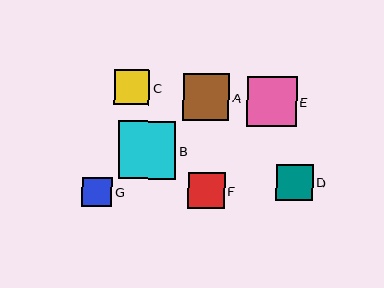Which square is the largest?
Square B is the largest with a size of approximately 58 pixels.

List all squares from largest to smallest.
From largest to smallest: B, E, A, F, D, C, G.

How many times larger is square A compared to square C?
Square A is approximately 1.3 times the size of square C.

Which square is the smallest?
Square G is the smallest with a size of approximately 30 pixels.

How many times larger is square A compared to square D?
Square A is approximately 1.3 times the size of square D.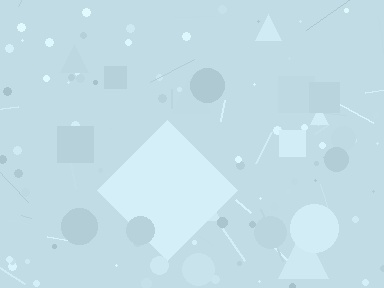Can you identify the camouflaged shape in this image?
The camouflaged shape is a diamond.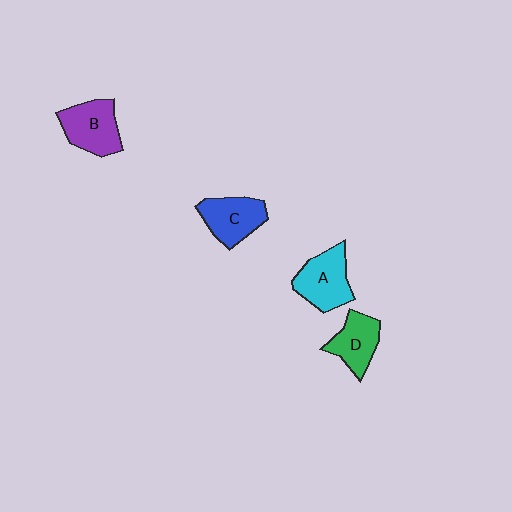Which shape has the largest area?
Shape A (cyan).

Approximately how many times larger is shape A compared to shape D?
Approximately 1.2 times.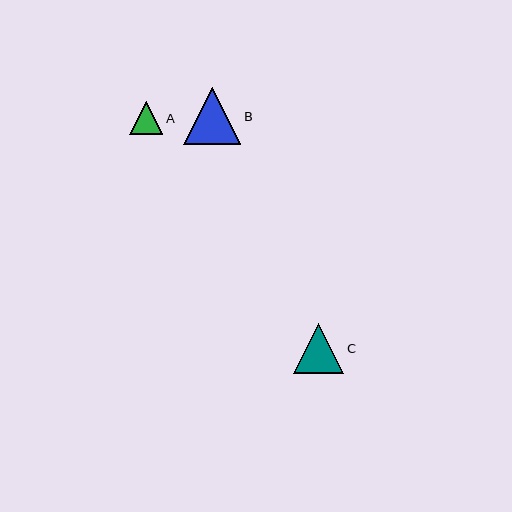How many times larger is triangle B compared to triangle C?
Triangle B is approximately 1.1 times the size of triangle C.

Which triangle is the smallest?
Triangle A is the smallest with a size of approximately 33 pixels.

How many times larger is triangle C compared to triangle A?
Triangle C is approximately 1.5 times the size of triangle A.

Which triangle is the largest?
Triangle B is the largest with a size of approximately 57 pixels.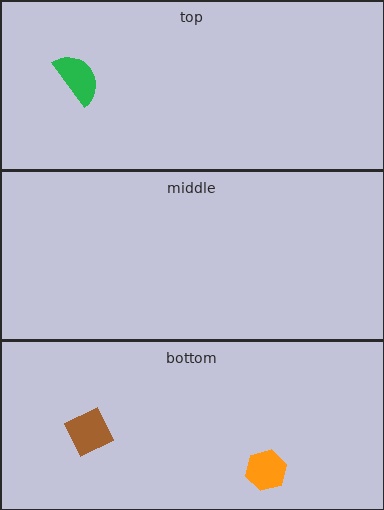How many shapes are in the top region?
1.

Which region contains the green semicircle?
The top region.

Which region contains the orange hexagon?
The bottom region.